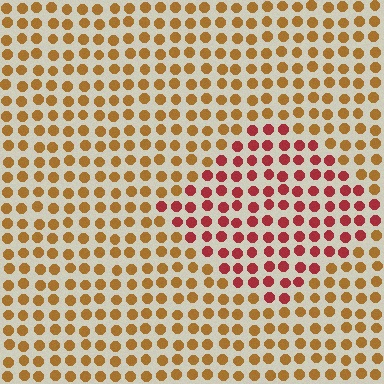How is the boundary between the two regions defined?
The boundary is defined purely by a slight shift in hue (about 41 degrees). Spacing, size, and orientation are identical on both sides.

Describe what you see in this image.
The image is filled with small brown elements in a uniform arrangement. A diamond-shaped region is visible where the elements are tinted to a slightly different hue, forming a subtle color boundary.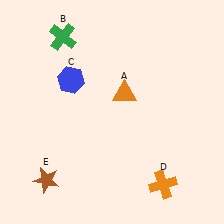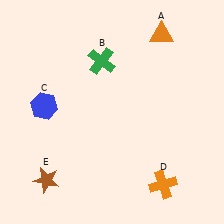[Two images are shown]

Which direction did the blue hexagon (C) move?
The blue hexagon (C) moved left.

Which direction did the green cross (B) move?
The green cross (B) moved right.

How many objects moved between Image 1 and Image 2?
3 objects moved between the two images.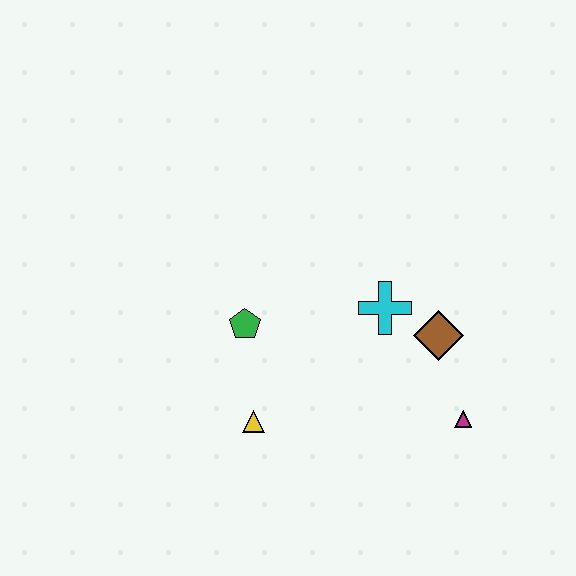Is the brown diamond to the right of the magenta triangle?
No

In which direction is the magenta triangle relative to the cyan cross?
The magenta triangle is below the cyan cross.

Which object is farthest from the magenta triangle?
The green pentagon is farthest from the magenta triangle.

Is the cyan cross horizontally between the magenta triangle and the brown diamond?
No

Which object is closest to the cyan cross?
The brown diamond is closest to the cyan cross.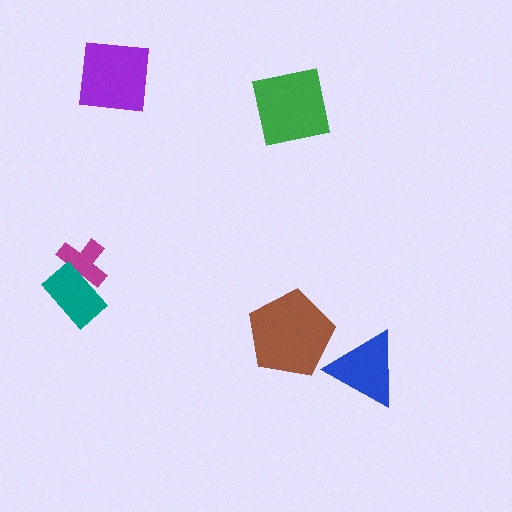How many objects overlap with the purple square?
0 objects overlap with the purple square.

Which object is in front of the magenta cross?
The teal rectangle is in front of the magenta cross.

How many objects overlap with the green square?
0 objects overlap with the green square.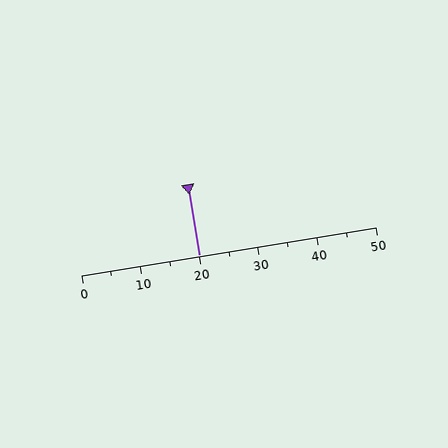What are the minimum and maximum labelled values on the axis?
The axis runs from 0 to 50.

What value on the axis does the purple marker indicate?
The marker indicates approximately 20.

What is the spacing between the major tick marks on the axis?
The major ticks are spaced 10 apart.